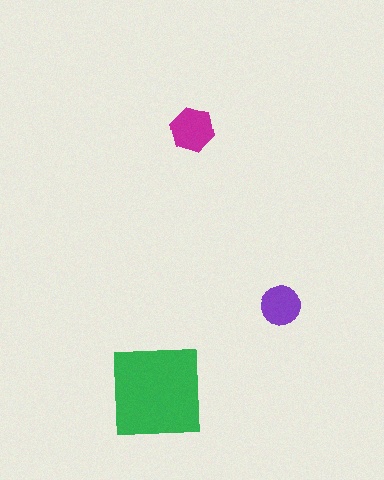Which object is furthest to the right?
The purple circle is rightmost.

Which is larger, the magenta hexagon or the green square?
The green square.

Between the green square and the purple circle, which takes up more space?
The green square.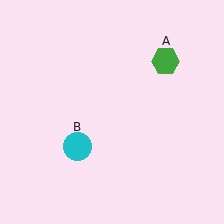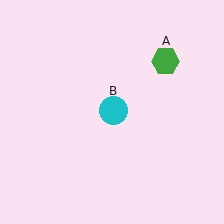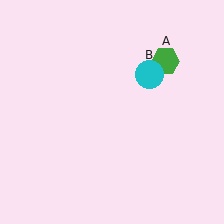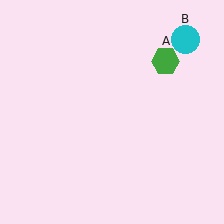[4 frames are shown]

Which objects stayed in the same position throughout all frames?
Green hexagon (object A) remained stationary.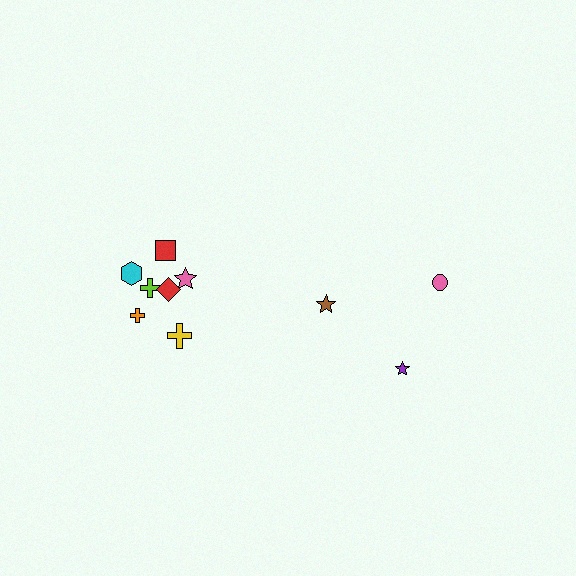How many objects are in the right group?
There are 3 objects.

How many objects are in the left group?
There are 7 objects.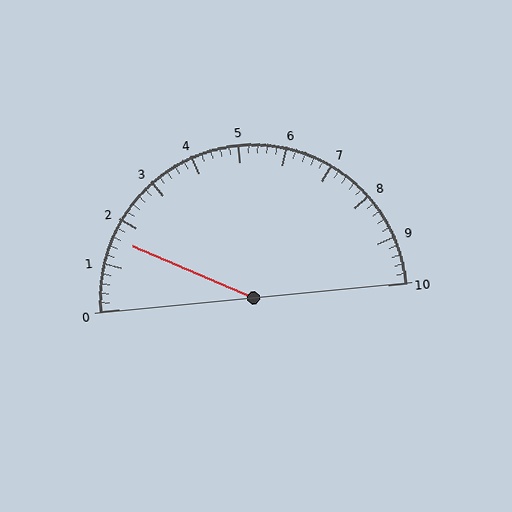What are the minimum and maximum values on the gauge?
The gauge ranges from 0 to 10.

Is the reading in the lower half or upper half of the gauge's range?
The reading is in the lower half of the range (0 to 10).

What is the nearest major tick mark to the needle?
The nearest major tick mark is 2.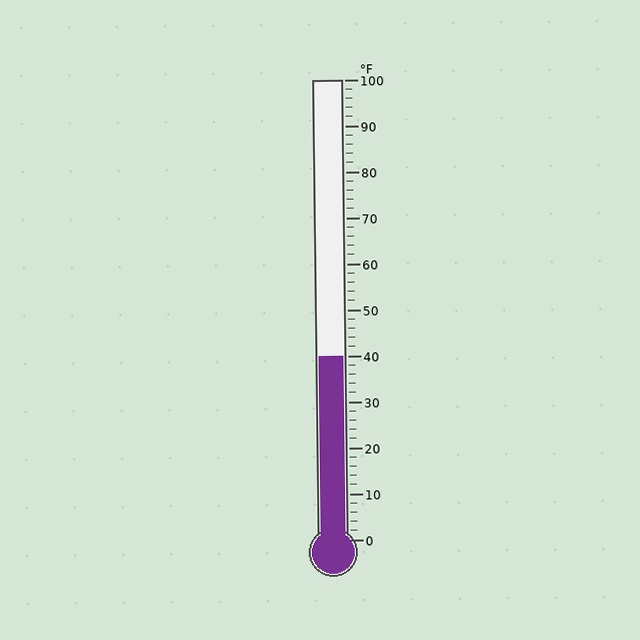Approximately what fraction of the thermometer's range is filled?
The thermometer is filled to approximately 40% of its range.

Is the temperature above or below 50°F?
The temperature is below 50°F.